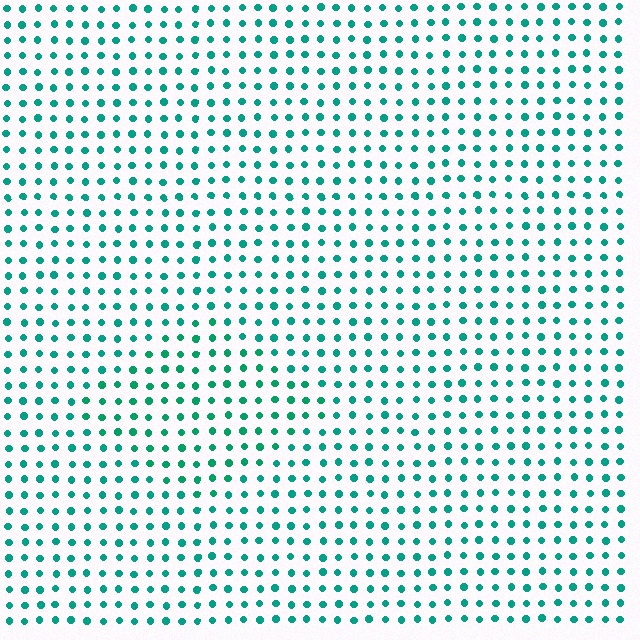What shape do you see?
I see a diamond.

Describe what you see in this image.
The image is filled with small teal elements in a uniform arrangement. A diamond-shaped region is visible where the elements are tinted to a slightly different hue, forming a subtle color boundary.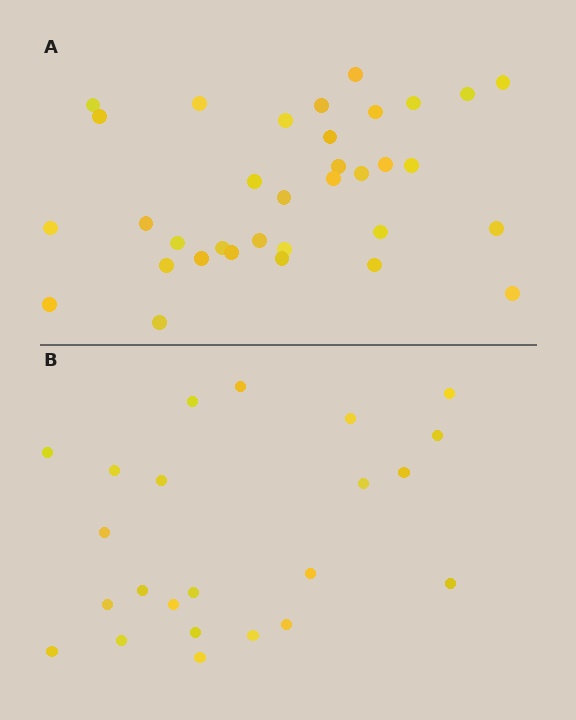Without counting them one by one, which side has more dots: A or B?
Region A (the top region) has more dots.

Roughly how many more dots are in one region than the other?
Region A has roughly 12 or so more dots than region B.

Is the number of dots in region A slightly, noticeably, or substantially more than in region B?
Region A has substantially more. The ratio is roughly 1.5 to 1.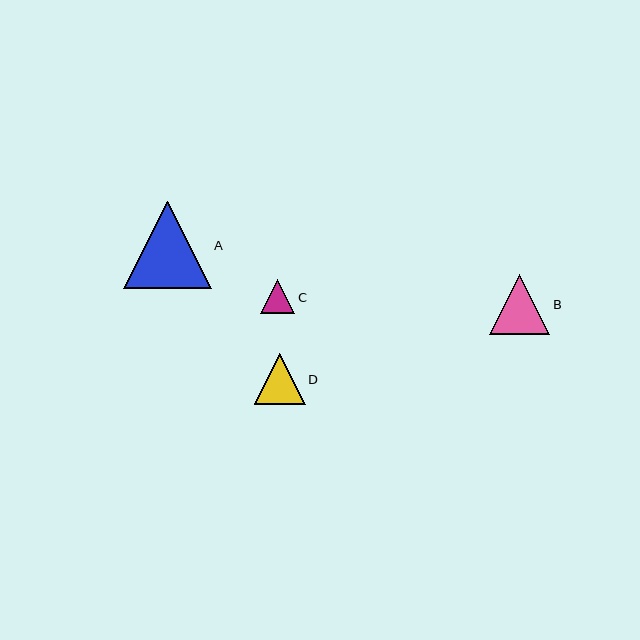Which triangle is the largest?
Triangle A is the largest with a size of approximately 88 pixels.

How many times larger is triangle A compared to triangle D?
Triangle A is approximately 1.7 times the size of triangle D.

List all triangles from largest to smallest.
From largest to smallest: A, B, D, C.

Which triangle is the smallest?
Triangle C is the smallest with a size of approximately 34 pixels.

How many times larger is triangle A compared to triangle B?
Triangle A is approximately 1.5 times the size of triangle B.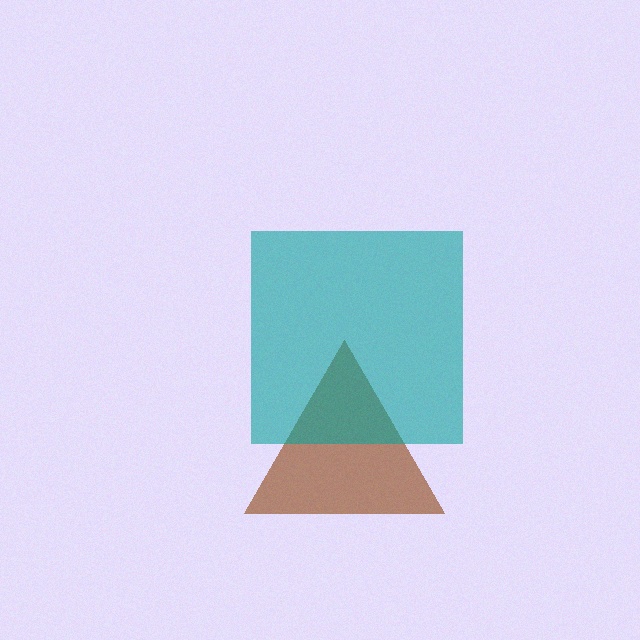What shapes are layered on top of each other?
The layered shapes are: a brown triangle, a teal square.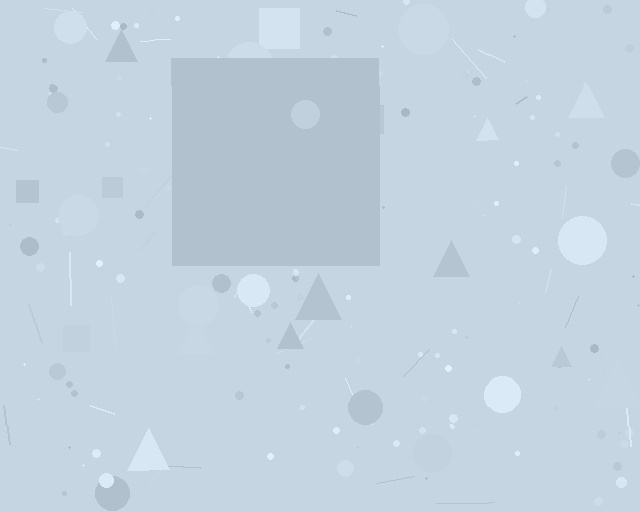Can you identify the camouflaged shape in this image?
The camouflaged shape is a square.